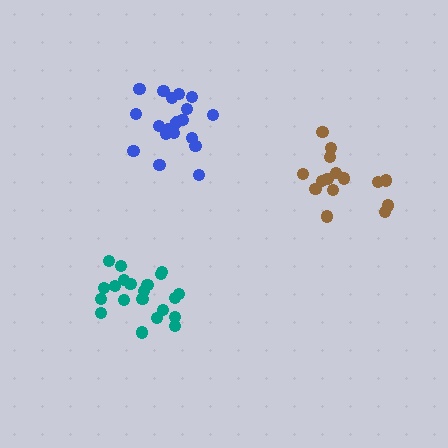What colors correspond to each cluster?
The clusters are colored: teal, blue, brown.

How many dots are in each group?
Group 1: 21 dots, Group 2: 20 dots, Group 3: 15 dots (56 total).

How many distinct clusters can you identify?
There are 3 distinct clusters.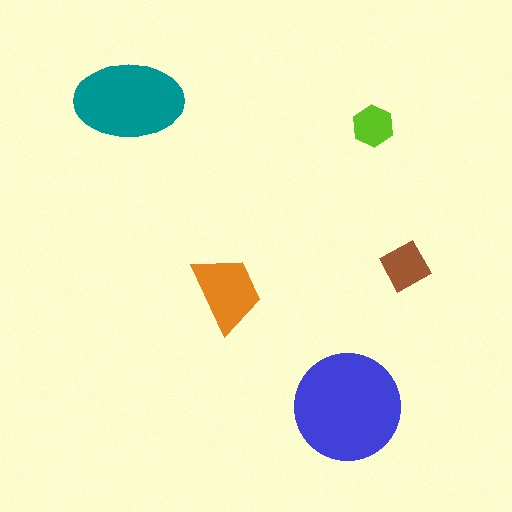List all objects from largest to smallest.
The blue circle, the teal ellipse, the orange trapezoid, the brown square, the lime hexagon.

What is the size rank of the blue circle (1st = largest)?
1st.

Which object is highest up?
The teal ellipse is topmost.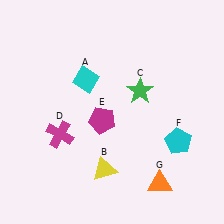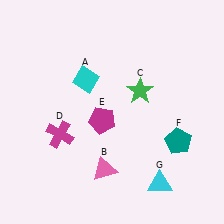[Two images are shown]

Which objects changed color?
B changed from yellow to pink. F changed from cyan to teal. G changed from orange to cyan.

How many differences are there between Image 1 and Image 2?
There are 3 differences between the two images.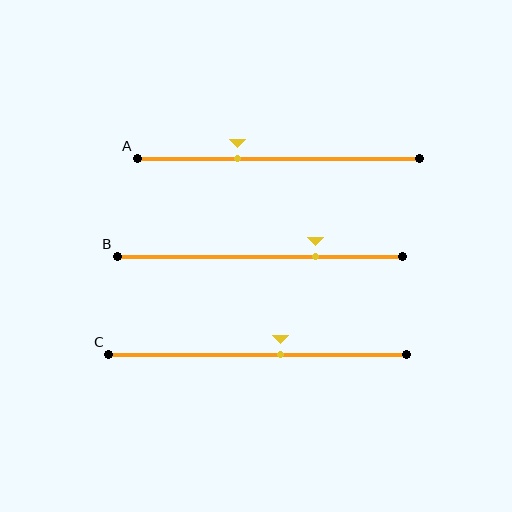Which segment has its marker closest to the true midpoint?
Segment C has its marker closest to the true midpoint.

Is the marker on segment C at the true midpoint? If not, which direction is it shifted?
No, the marker on segment C is shifted to the right by about 8% of the segment length.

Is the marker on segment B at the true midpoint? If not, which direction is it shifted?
No, the marker on segment B is shifted to the right by about 19% of the segment length.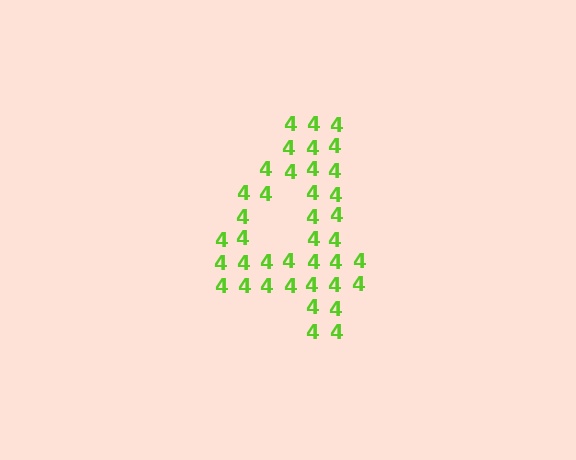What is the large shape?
The large shape is the digit 4.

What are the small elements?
The small elements are digit 4's.